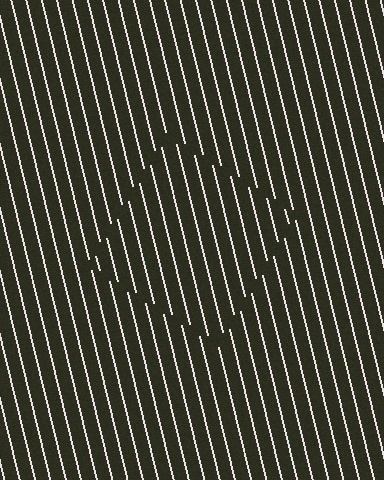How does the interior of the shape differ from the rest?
The interior of the shape contains the same grating, shifted by half a period — the contour is defined by the phase discontinuity where line-ends from the inner and outer gratings abut.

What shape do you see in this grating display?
An illusory square. The interior of the shape contains the same grating, shifted by half a period — the contour is defined by the phase discontinuity where line-ends from the inner and outer gratings abut.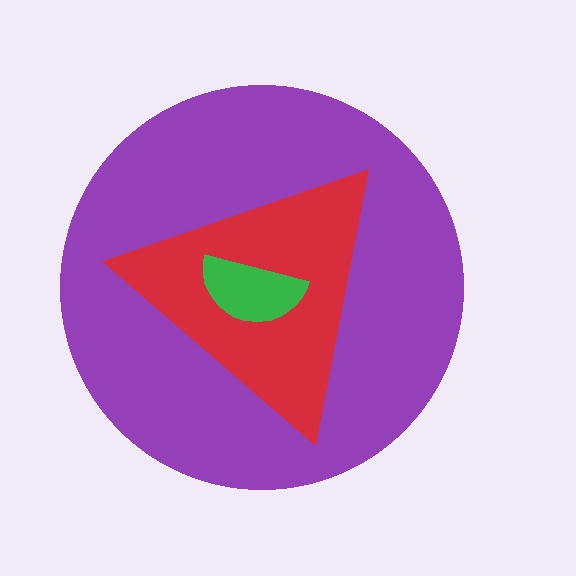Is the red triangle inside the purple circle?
Yes.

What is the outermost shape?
The purple circle.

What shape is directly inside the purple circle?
The red triangle.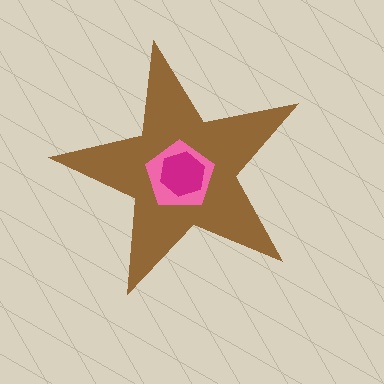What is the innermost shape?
The magenta hexagon.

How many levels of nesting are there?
3.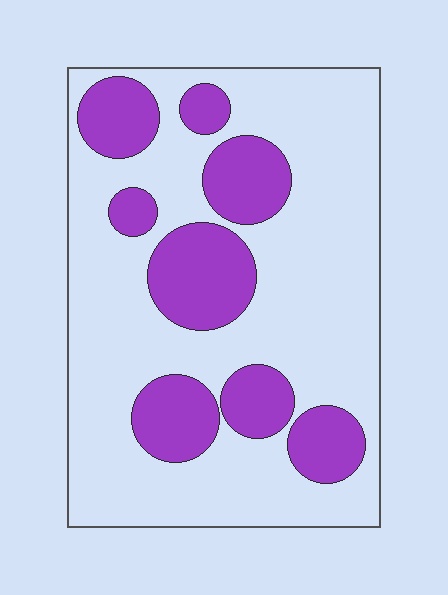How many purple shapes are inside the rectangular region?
8.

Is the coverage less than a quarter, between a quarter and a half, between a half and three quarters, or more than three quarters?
Between a quarter and a half.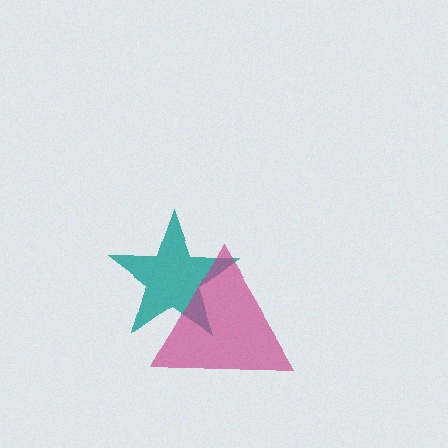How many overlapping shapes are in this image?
There are 2 overlapping shapes in the image.